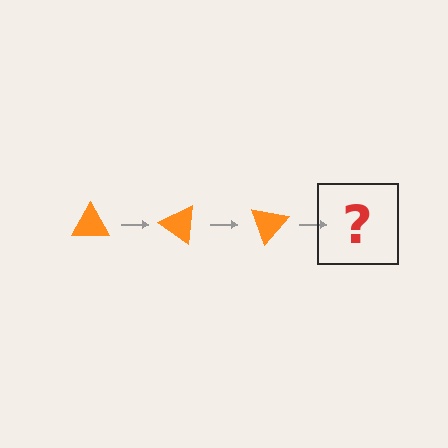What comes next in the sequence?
The next element should be an orange triangle rotated 105 degrees.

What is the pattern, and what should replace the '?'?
The pattern is that the triangle rotates 35 degrees each step. The '?' should be an orange triangle rotated 105 degrees.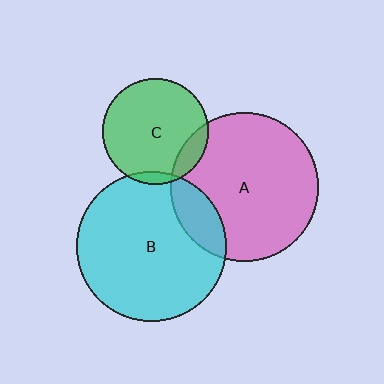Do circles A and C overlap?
Yes.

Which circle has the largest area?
Circle B (cyan).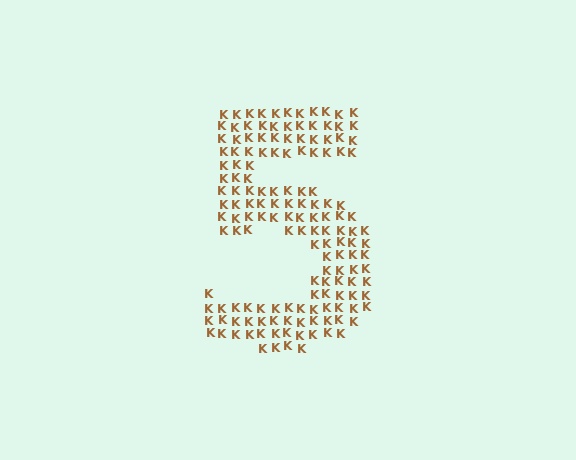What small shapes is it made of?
It is made of small letter K's.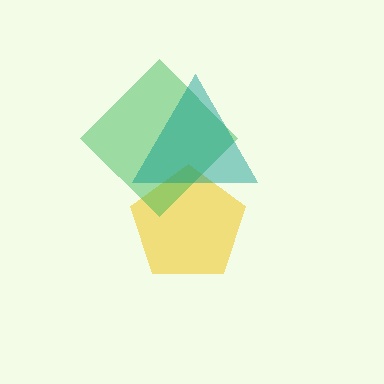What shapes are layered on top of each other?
The layered shapes are: a yellow pentagon, a green diamond, a teal triangle.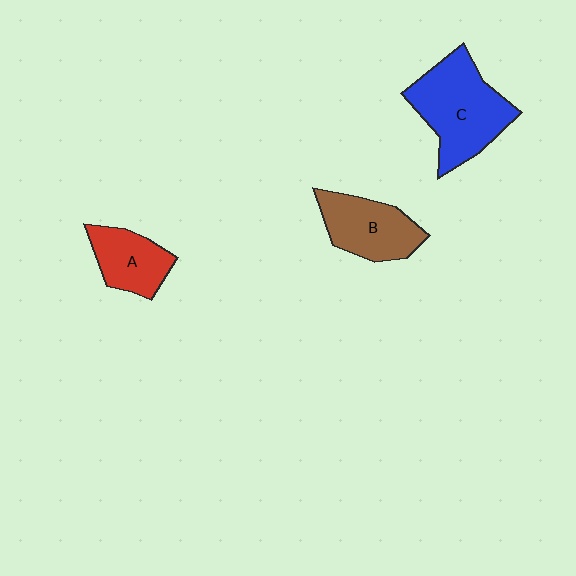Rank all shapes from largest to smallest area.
From largest to smallest: C (blue), B (brown), A (red).